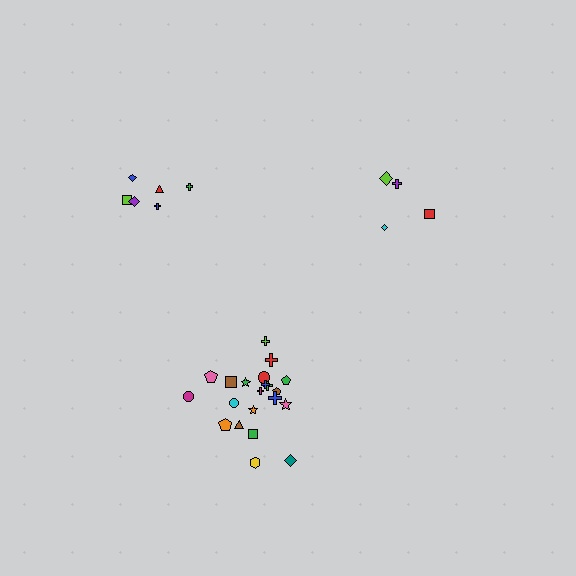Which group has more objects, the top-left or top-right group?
The top-left group.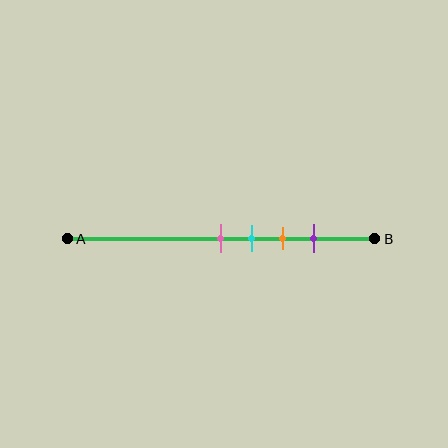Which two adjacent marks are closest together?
The pink and cyan marks are the closest adjacent pair.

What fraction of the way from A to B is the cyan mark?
The cyan mark is approximately 60% (0.6) of the way from A to B.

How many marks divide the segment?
There are 4 marks dividing the segment.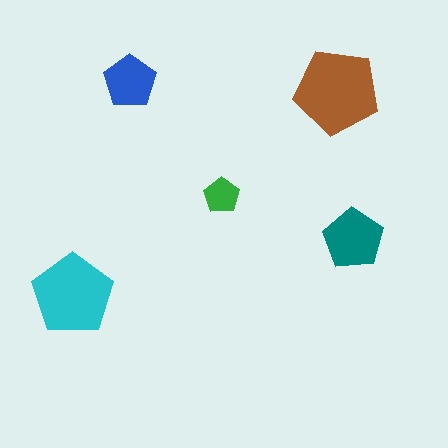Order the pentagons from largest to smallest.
the brown one, the cyan one, the teal one, the blue one, the green one.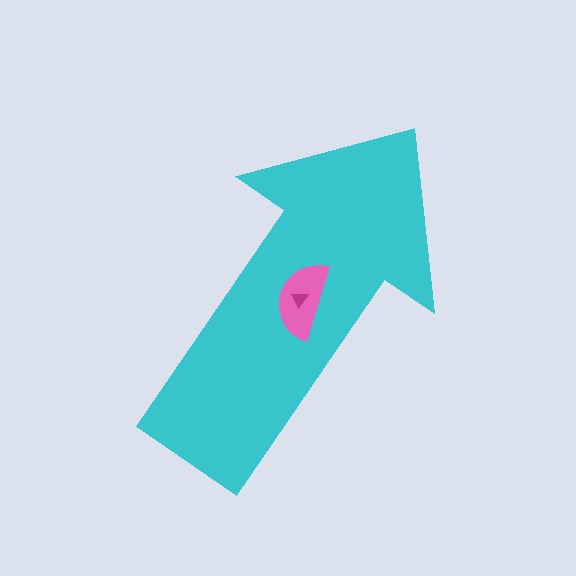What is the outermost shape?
The cyan arrow.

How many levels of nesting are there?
3.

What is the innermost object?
The magenta triangle.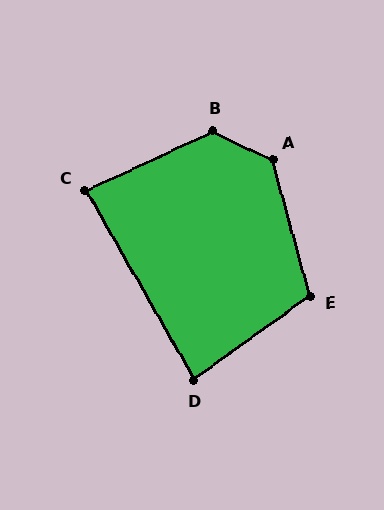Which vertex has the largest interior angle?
B, at approximately 130 degrees.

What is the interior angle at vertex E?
Approximately 111 degrees (obtuse).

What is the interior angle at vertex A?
Approximately 130 degrees (obtuse).